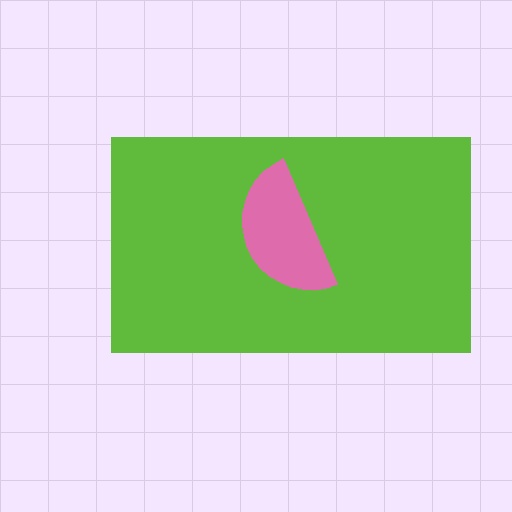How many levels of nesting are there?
2.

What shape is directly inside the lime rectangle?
The pink semicircle.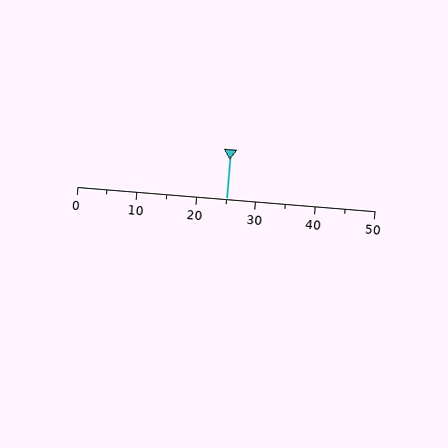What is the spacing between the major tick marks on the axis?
The major ticks are spaced 10 apart.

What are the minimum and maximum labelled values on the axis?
The axis runs from 0 to 50.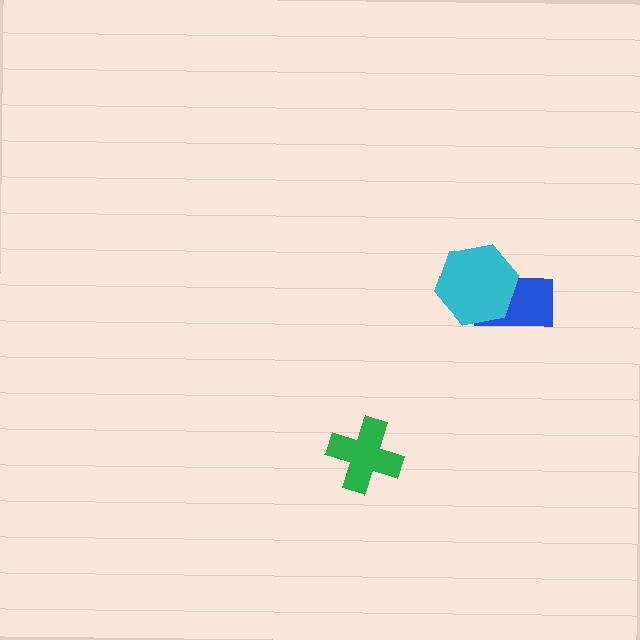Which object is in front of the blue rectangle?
The cyan hexagon is in front of the blue rectangle.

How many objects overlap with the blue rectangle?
1 object overlaps with the blue rectangle.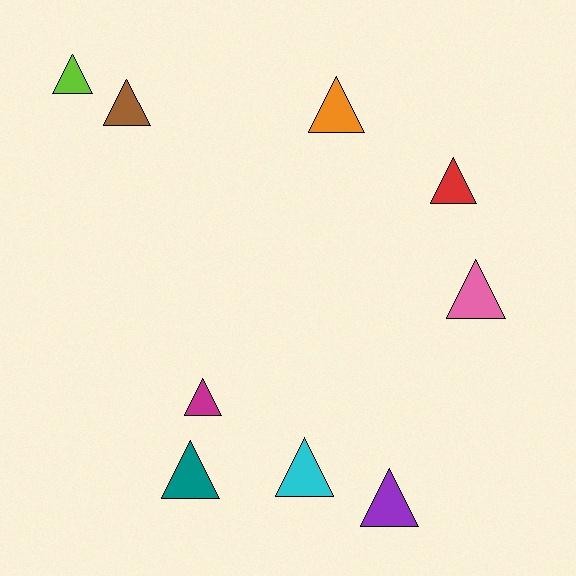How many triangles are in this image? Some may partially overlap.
There are 9 triangles.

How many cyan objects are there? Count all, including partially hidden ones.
There is 1 cyan object.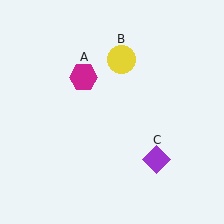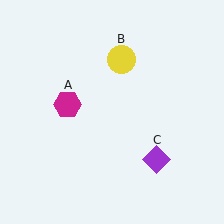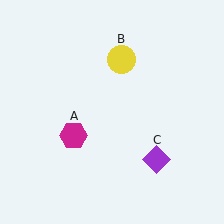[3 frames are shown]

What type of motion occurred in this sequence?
The magenta hexagon (object A) rotated counterclockwise around the center of the scene.